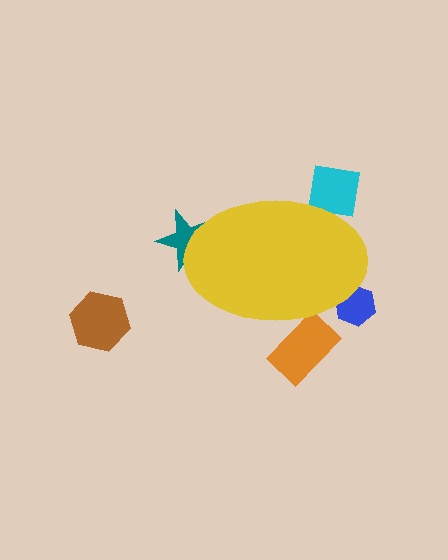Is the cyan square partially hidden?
Yes, the cyan square is partially hidden behind the yellow ellipse.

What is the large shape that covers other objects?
A yellow ellipse.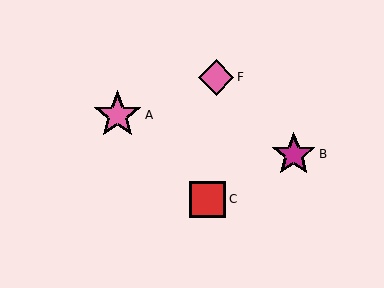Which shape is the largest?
The pink star (labeled A) is the largest.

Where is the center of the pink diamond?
The center of the pink diamond is at (216, 77).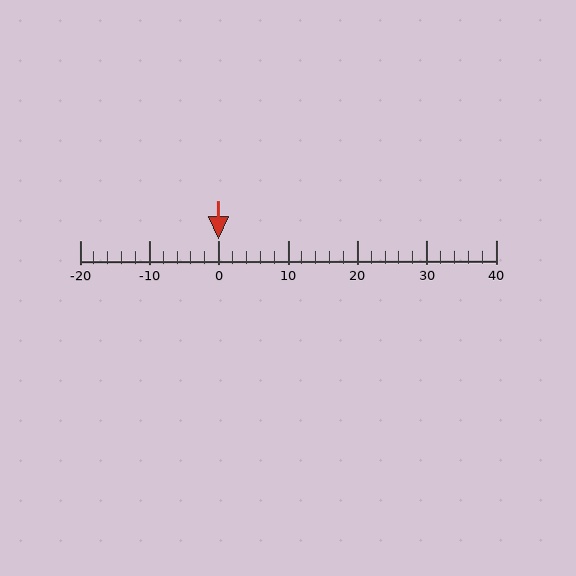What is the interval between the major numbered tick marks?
The major tick marks are spaced 10 units apart.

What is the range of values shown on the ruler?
The ruler shows values from -20 to 40.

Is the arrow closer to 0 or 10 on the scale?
The arrow is closer to 0.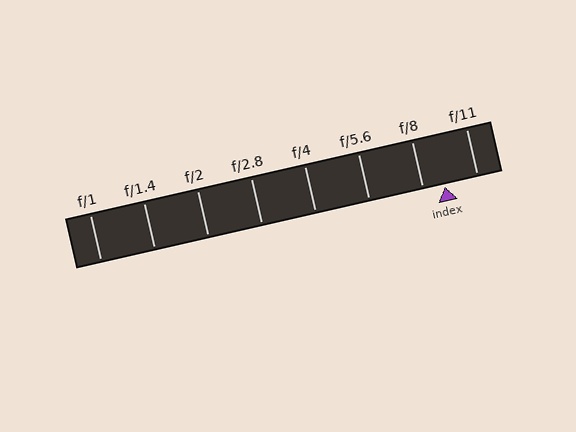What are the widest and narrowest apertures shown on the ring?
The widest aperture shown is f/1 and the narrowest is f/11.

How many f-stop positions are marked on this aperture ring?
There are 8 f-stop positions marked.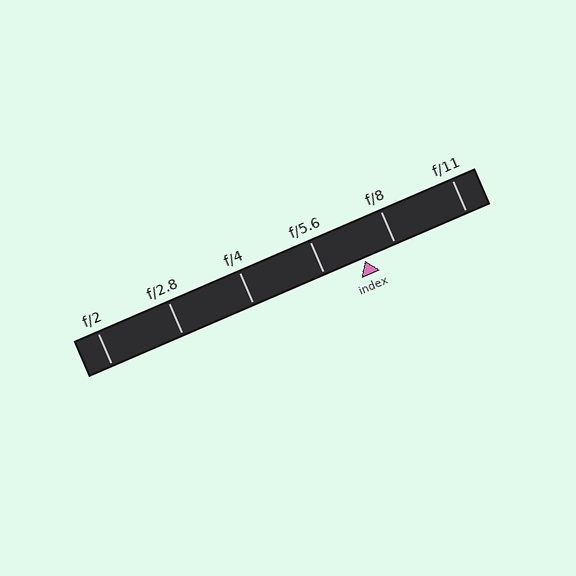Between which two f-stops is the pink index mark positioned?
The index mark is between f/5.6 and f/8.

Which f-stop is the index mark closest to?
The index mark is closest to f/8.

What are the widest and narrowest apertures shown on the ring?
The widest aperture shown is f/2 and the narrowest is f/11.